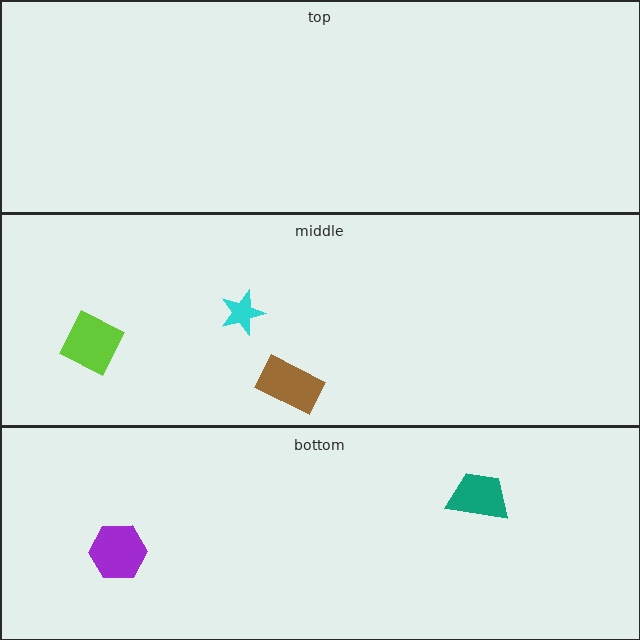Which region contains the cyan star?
The middle region.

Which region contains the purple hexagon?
The bottom region.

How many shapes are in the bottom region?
2.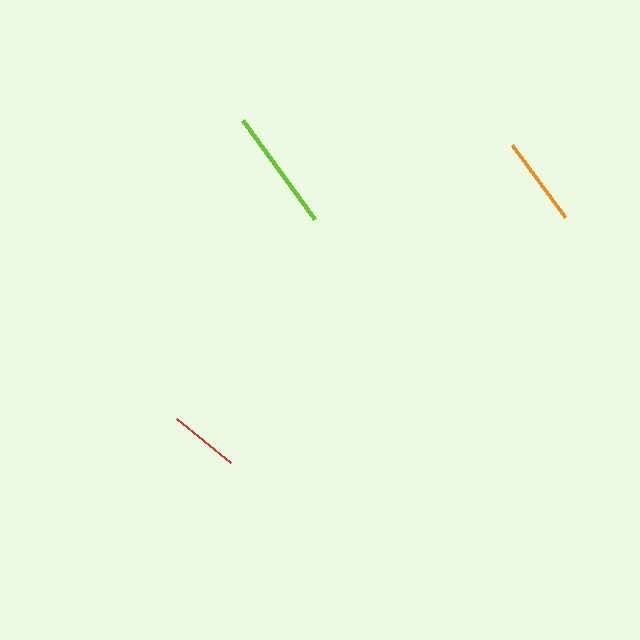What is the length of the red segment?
The red segment is approximately 70 pixels long.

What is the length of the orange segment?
The orange segment is approximately 89 pixels long.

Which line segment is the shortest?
The red line is the shortest at approximately 70 pixels.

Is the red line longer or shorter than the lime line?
The lime line is longer than the red line.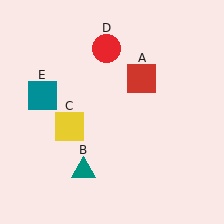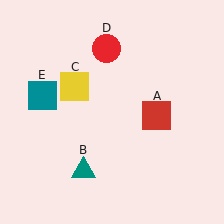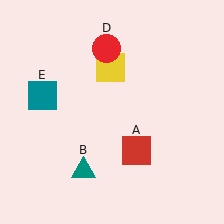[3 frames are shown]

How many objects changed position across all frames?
2 objects changed position: red square (object A), yellow square (object C).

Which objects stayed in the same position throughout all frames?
Teal triangle (object B) and red circle (object D) and teal square (object E) remained stationary.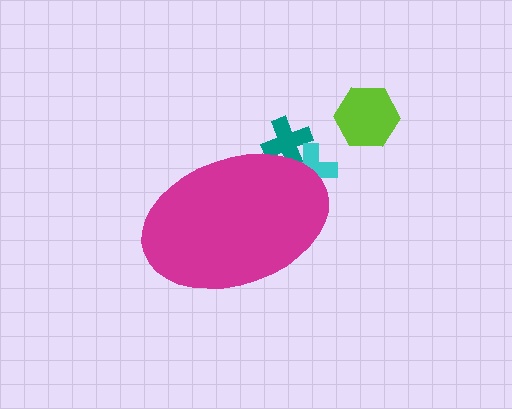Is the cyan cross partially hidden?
Yes, the cyan cross is partially hidden behind the magenta ellipse.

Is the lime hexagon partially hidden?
No, the lime hexagon is fully visible.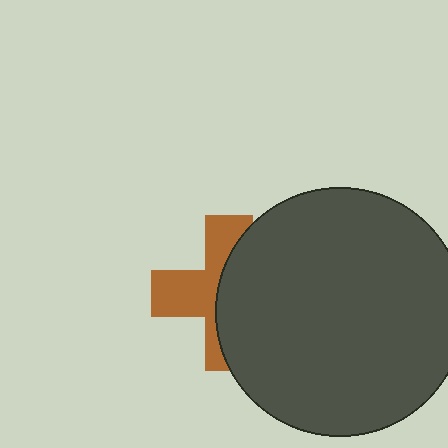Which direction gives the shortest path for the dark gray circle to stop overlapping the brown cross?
Moving right gives the shortest separation.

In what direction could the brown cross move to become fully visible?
The brown cross could move left. That would shift it out from behind the dark gray circle entirely.